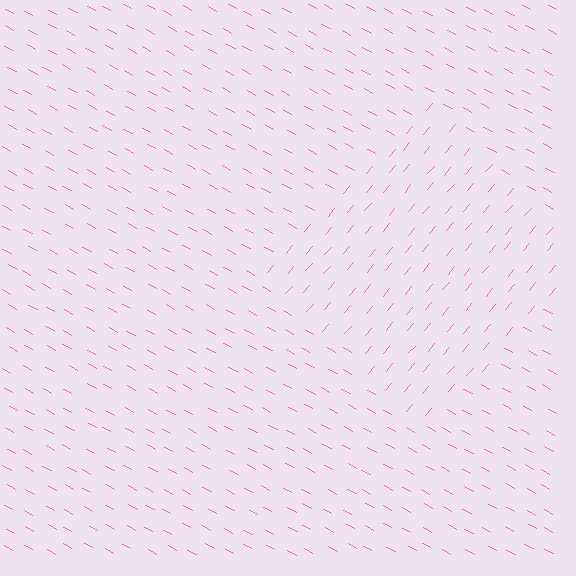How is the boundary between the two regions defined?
The boundary is defined purely by a change in line orientation (approximately 78 degrees difference). All lines are the same color and thickness.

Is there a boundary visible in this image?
Yes, there is a texture boundary formed by a change in line orientation.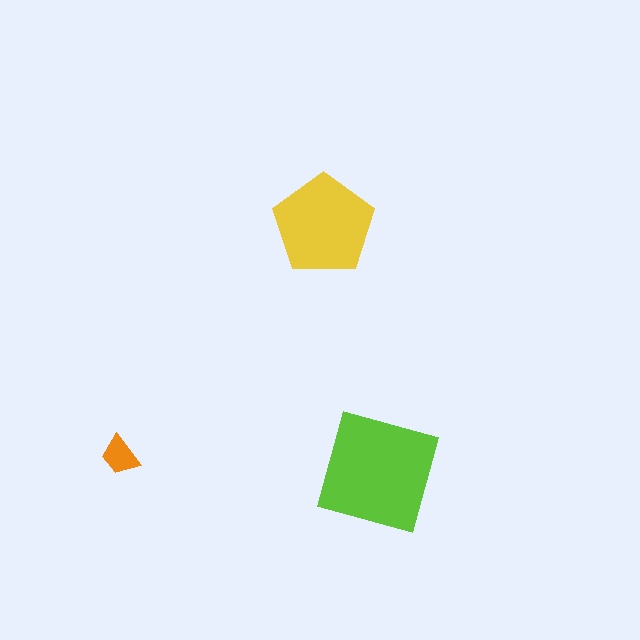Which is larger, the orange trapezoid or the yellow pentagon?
The yellow pentagon.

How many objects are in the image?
There are 3 objects in the image.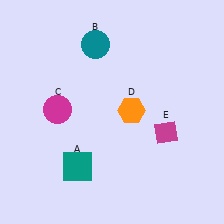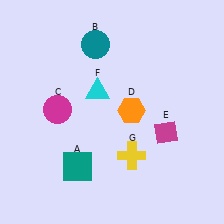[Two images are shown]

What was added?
A cyan triangle (F), a yellow cross (G) were added in Image 2.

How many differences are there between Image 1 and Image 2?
There are 2 differences between the two images.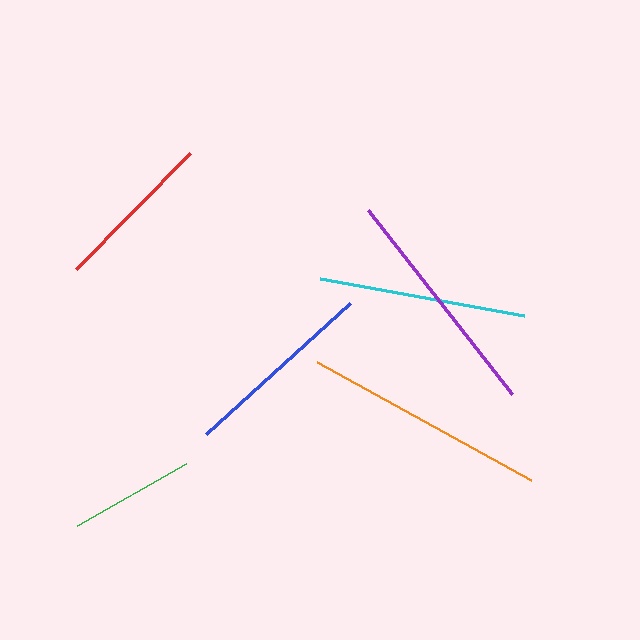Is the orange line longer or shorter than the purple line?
The orange line is longer than the purple line.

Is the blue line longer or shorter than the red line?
The blue line is longer than the red line.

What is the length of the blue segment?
The blue segment is approximately 195 pixels long.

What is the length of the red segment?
The red segment is approximately 163 pixels long.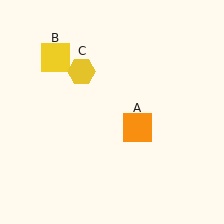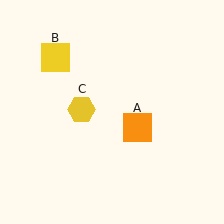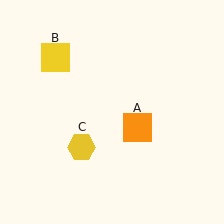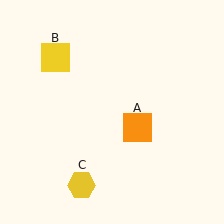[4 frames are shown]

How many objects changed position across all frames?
1 object changed position: yellow hexagon (object C).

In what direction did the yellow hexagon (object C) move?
The yellow hexagon (object C) moved down.